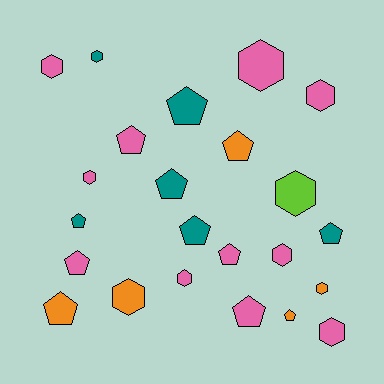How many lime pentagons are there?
There are no lime pentagons.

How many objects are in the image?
There are 23 objects.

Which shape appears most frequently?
Pentagon, with 12 objects.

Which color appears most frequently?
Pink, with 11 objects.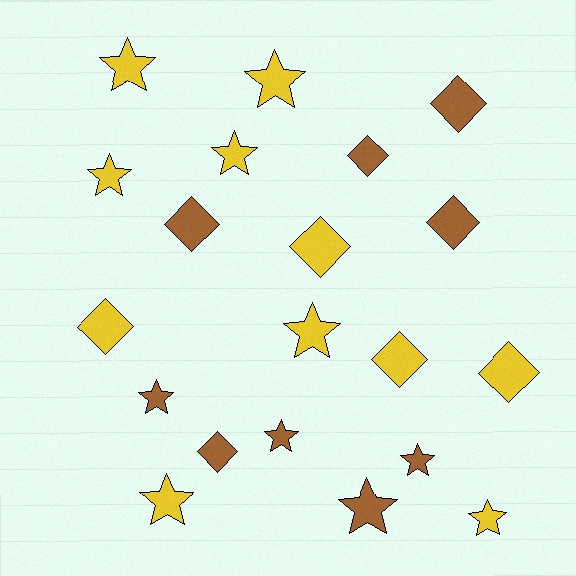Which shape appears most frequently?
Star, with 11 objects.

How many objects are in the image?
There are 20 objects.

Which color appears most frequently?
Yellow, with 11 objects.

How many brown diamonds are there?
There are 5 brown diamonds.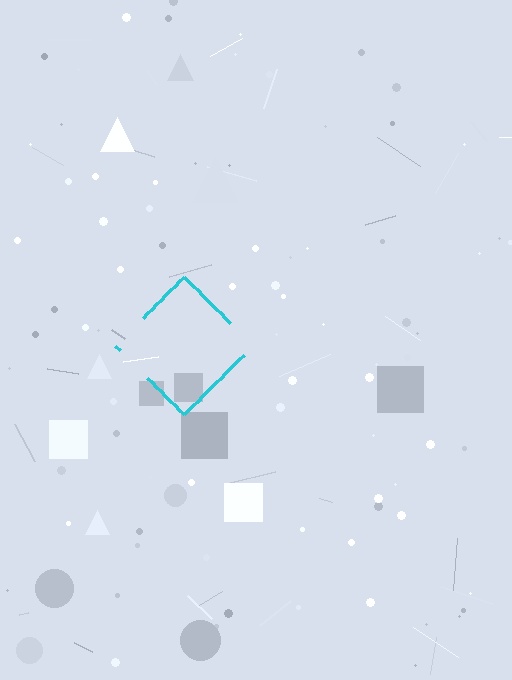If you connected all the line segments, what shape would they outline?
They would outline a diamond.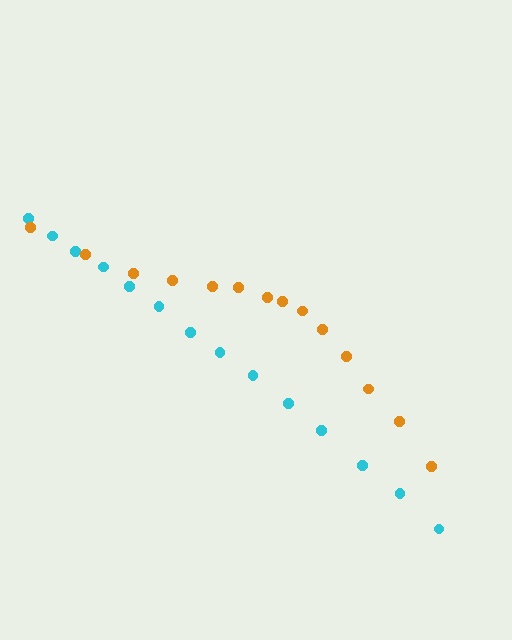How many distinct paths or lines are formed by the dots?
There are 2 distinct paths.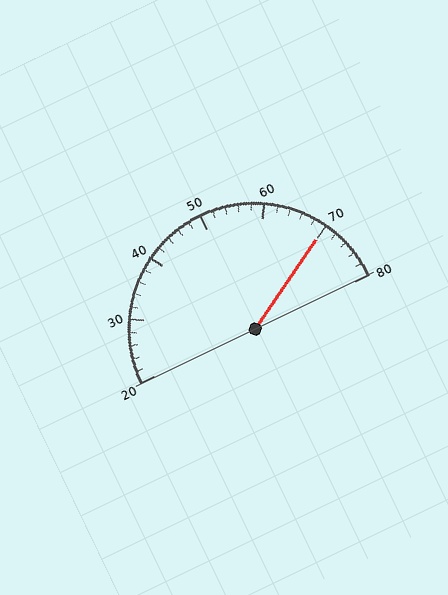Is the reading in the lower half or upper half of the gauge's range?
The reading is in the upper half of the range (20 to 80).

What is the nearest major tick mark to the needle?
The nearest major tick mark is 70.